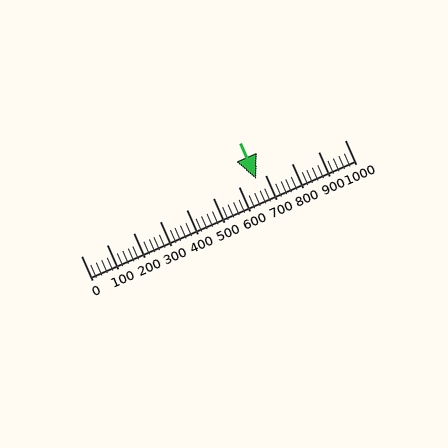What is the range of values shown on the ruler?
The ruler shows values from 0 to 1000.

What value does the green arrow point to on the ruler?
The green arrow points to approximately 664.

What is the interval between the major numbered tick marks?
The major tick marks are spaced 100 units apart.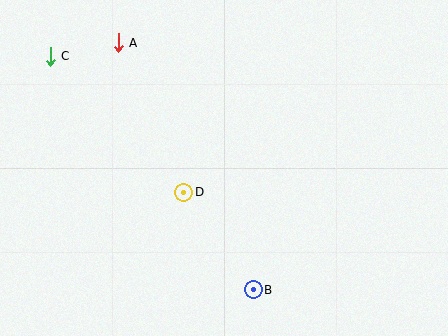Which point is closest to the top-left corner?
Point C is closest to the top-left corner.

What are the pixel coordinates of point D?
Point D is at (184, 192).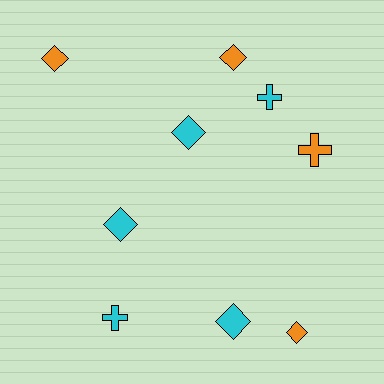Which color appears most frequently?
Cyan, with 5 objects.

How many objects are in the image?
There are 9 objects.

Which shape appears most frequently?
Diamond, with 6 objects.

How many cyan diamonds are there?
There are 3 cyan diamonds.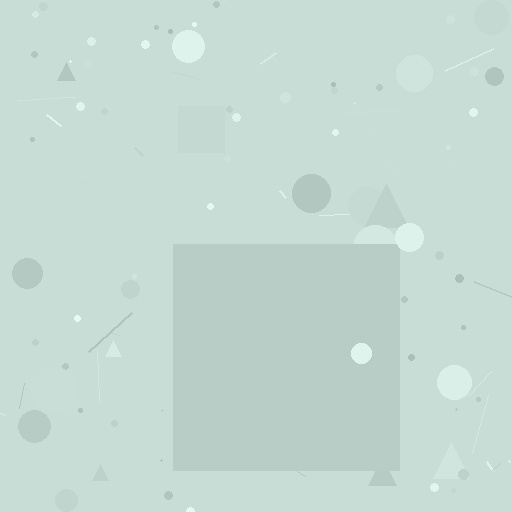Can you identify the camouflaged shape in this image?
The camouflaged shape is a square.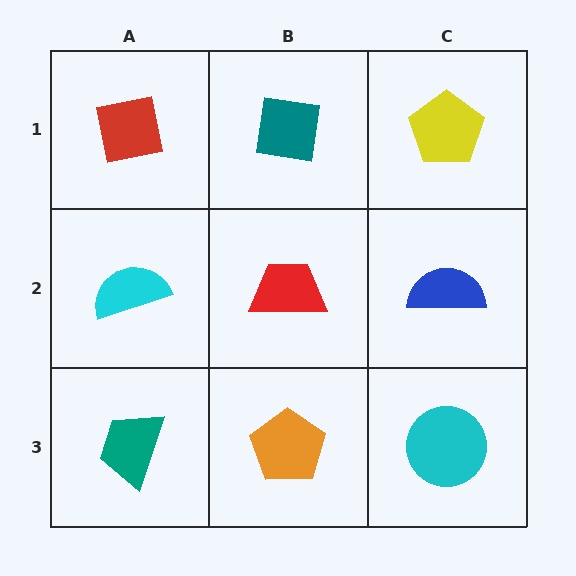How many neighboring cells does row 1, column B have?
3.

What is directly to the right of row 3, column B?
A cyan circle.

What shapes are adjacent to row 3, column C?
A blue semicircle (row 2, column C), an orange pentagon (row 3, column B).